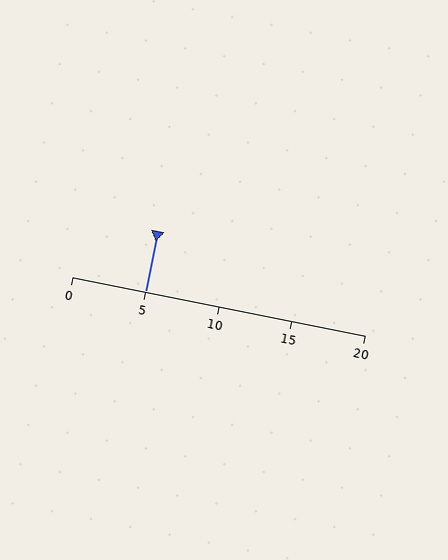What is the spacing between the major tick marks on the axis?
The major ticks are spaced 5 apart.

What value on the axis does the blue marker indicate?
The marker indicates approximately 5.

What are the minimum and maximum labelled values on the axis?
The axis runs from 0 to 20.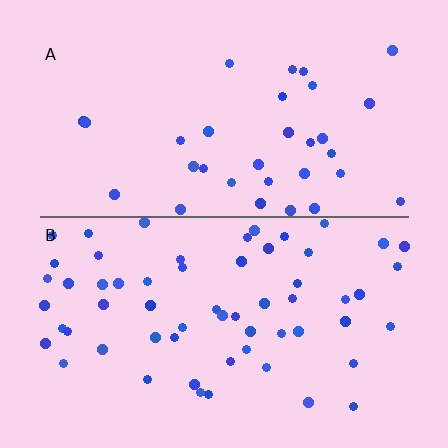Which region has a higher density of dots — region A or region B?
B (the bottom).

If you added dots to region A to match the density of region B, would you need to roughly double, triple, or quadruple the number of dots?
Approximately double.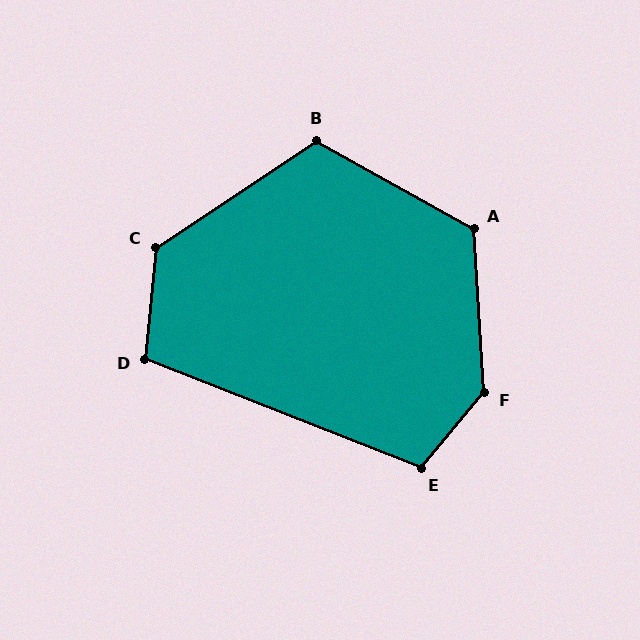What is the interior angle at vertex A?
Approximately 123 degrees (obtuse).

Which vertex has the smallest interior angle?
D, at approximately 106 degrees.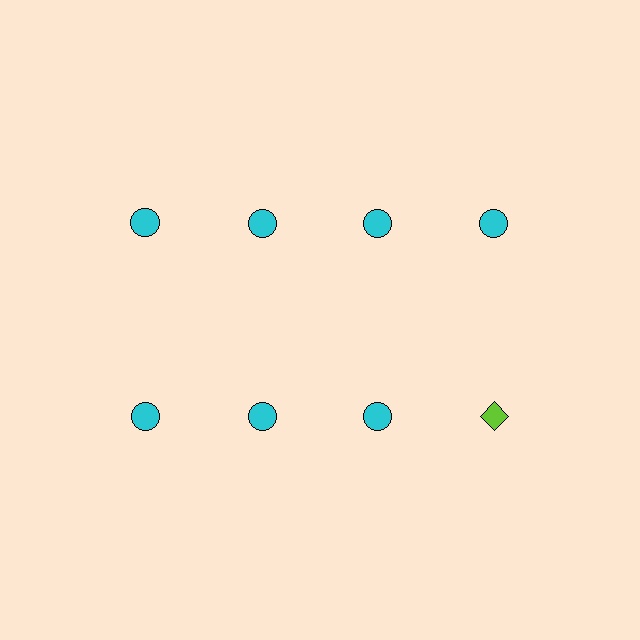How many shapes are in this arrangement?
There are 8 shapes arranged in a grid pattern.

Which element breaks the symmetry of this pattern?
The lime diamond in the second row, second from right column breaks the symmetry. All other shapes are cyan circles.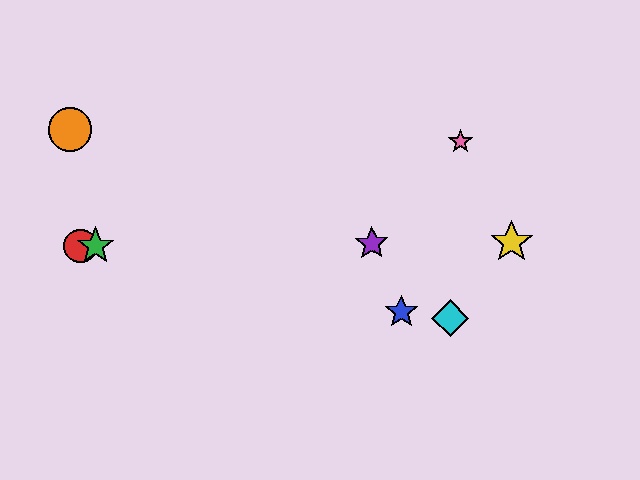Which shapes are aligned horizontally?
The red circle, the green star, the yellow star, the purple star are aligned horizontally.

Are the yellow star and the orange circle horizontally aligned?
No, the yellow star is at y≈242 and the orange circle is at y≈130.